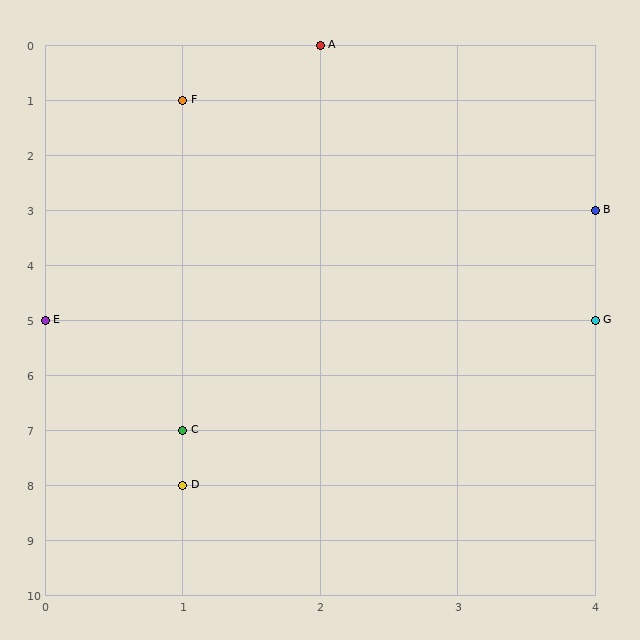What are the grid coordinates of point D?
Point D is at grid coordinates (1, 8).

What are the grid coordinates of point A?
Point A is at grid coordinates (2, 0).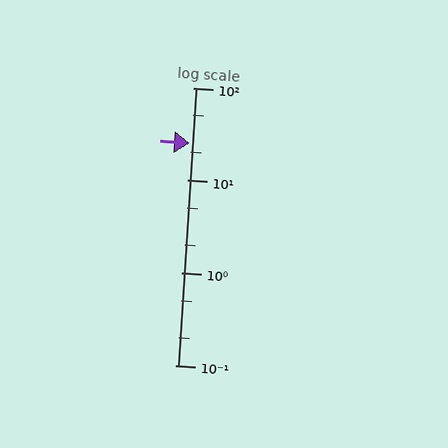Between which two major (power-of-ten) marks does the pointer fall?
The pointer is between 10 and 100.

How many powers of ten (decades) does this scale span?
The scale spans 3 decades, from 0.1 to 100.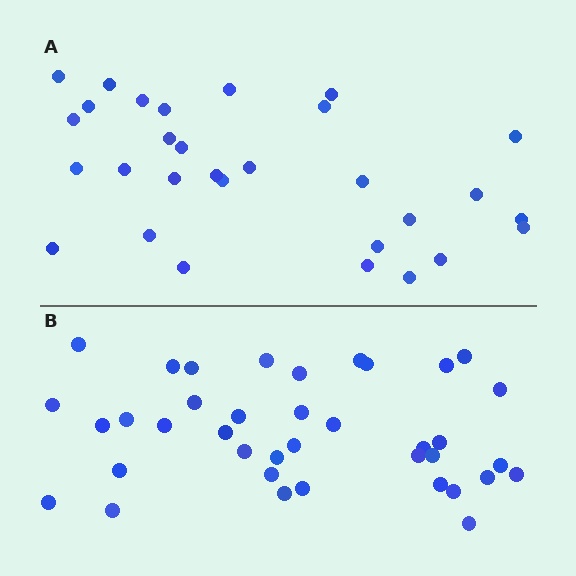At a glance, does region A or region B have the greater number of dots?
Region B (the bottom region) has more dots.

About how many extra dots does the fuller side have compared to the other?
Region B has roughly 8 or so more dots than region A.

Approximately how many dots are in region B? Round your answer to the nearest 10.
About 40 dots. (The exact count is 38, which rounds to 40.)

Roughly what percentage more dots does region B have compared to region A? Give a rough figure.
About 25% more.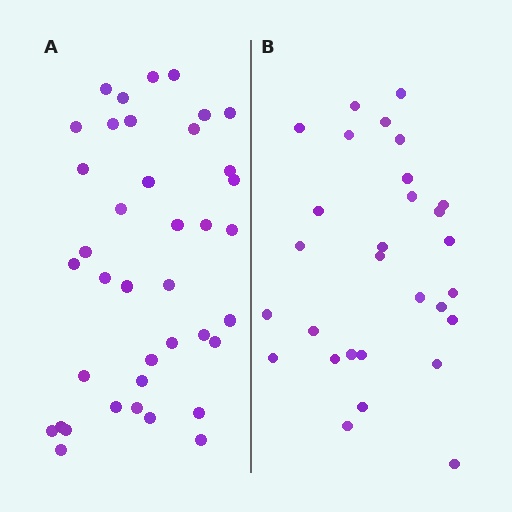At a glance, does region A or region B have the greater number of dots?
Region A (the left region) has more dots.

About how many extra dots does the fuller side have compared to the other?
Region A has roughly 10 or so more dots than region B.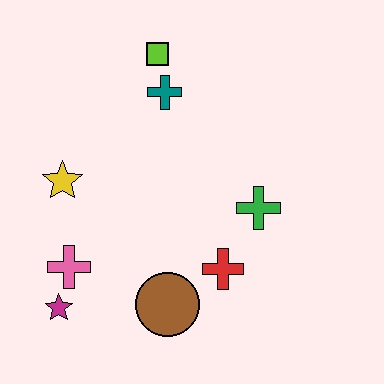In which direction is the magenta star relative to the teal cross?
The magenta star is below the teal cross.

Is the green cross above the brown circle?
Yes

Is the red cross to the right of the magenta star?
Yes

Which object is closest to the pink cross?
The magenta star is closest to the pink cross.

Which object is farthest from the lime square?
The magenta star is farthest from the lime square.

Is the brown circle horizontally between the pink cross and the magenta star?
No